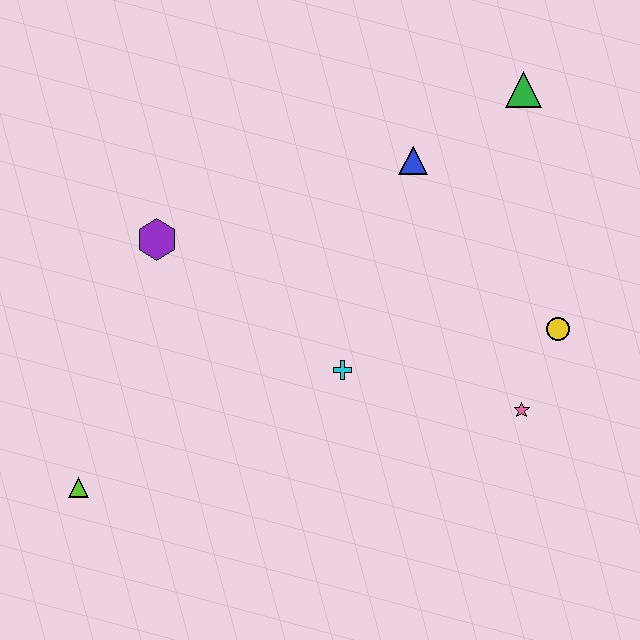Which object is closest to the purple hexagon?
The cyan cross is closest to the purple hexagon.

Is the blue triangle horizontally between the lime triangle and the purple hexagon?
No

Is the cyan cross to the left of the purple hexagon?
No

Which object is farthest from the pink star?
The lime triangle is farthest from the pink star.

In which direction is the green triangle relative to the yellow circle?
The green triangle is above the yellow circle.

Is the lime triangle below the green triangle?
Yes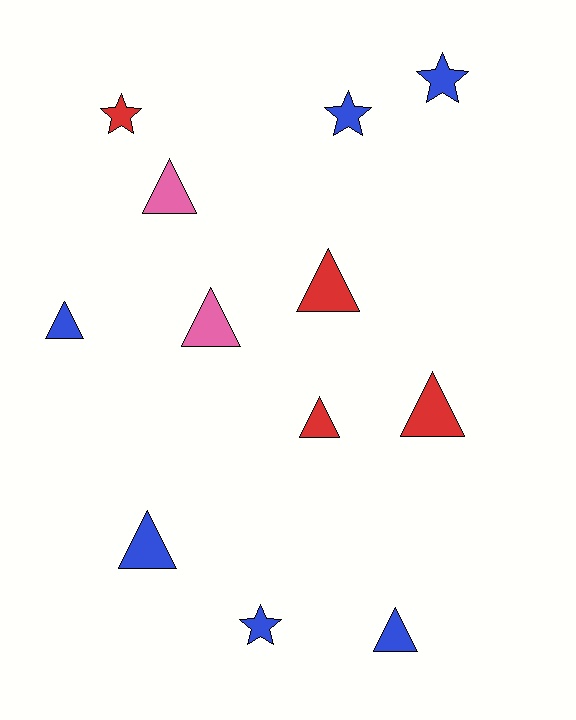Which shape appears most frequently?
Triangle, with 8 objects.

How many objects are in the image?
There are 12 objects.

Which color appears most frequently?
Blue, with 6 objects.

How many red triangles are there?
There are 3 red triangles.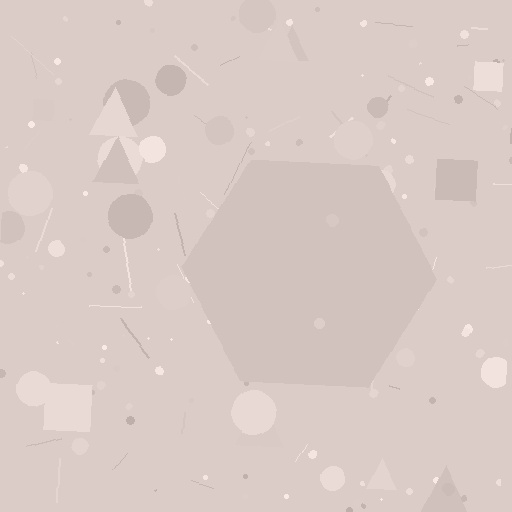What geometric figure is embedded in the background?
A hexagon is embedded in the background.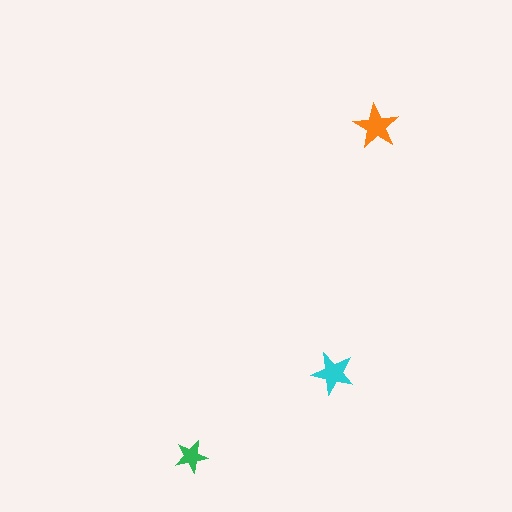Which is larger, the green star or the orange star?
The orange one.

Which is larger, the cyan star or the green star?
The cyan one.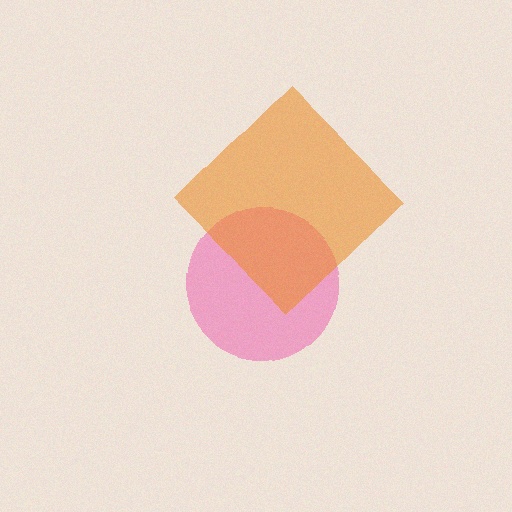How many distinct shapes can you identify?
There are 2 distinct shapes: a pink circle, an orange diamond.